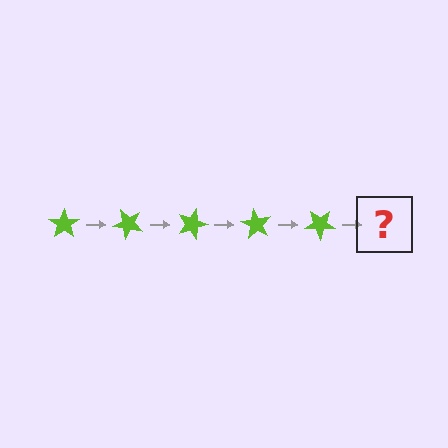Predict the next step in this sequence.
The next step is a lime star rotated 225 degrees.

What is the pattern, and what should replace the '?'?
The pattern is that the star rotates 45 degrees each step. The '?' should be a lime star rotated 225 degrees.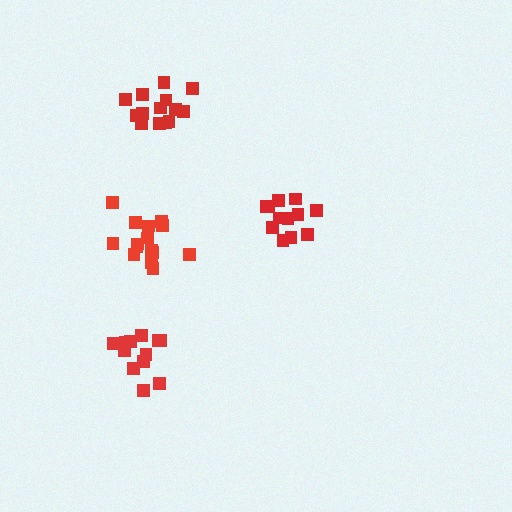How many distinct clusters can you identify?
There are 4 distinct clusters.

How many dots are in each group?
Group 1: 12 dots, Group 2: 14 dots, Group 3: 15 dots, Group 4: 12 dots (53 total).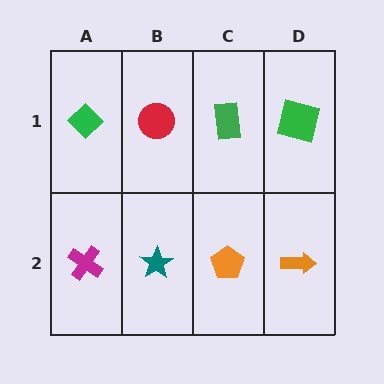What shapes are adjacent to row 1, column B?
A teal star (row 2, column B), a green diamond (row 1, column A), a green rectangle (row 1, column C).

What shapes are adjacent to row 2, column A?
A green diamond (row 1, column A), a teal star (row 2, column B).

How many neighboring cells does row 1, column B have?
3.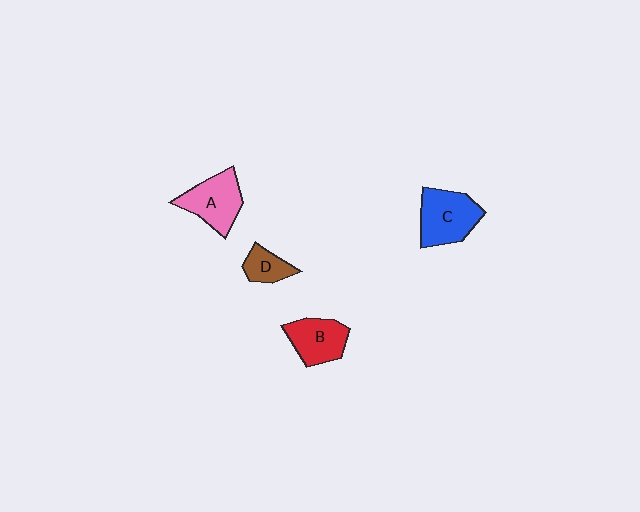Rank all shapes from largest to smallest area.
From largest to smallest: C (blue), A (pink), B (red), D (brown).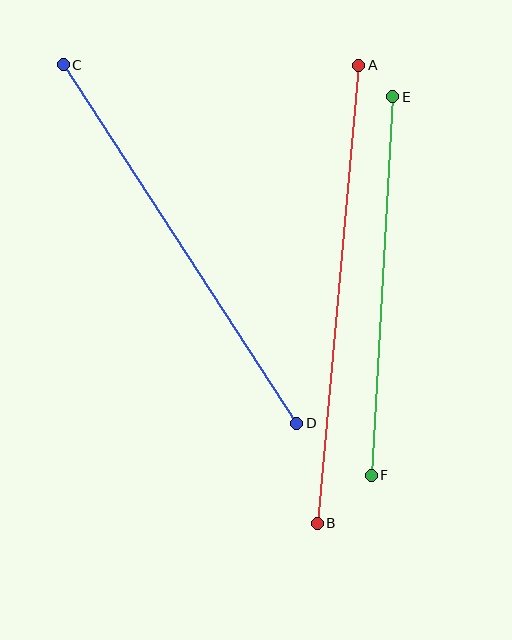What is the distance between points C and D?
The distance is approximately 428 pixels.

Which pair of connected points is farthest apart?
Points A and B are farthest apart.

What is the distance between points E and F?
The distance is approximately 379 pixels.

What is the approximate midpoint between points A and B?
The midpoint is at approximately (338, 294) pixels.